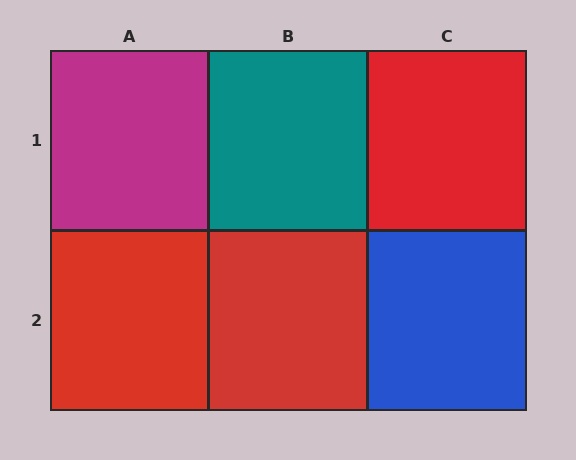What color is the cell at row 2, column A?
Red.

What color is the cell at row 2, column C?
Blue.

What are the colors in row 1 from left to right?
Magenta, teal, red.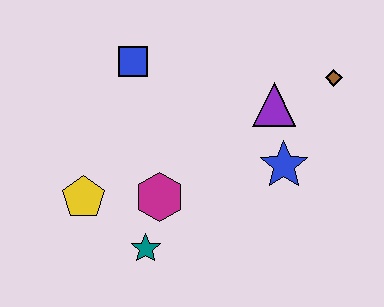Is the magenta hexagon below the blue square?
Yes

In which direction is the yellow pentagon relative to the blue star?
The yellow pentagon is to the left of the blue star.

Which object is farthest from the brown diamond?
The yellow pentagon is farthest from the brown diamond.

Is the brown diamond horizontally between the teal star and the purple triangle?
No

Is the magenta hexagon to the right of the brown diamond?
No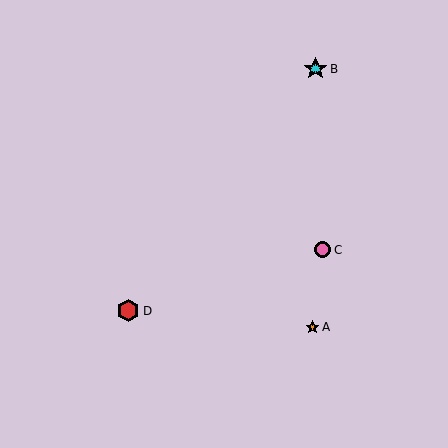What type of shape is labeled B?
Shape B is a cyan star.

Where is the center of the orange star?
The center of the orange star is at (313, 327).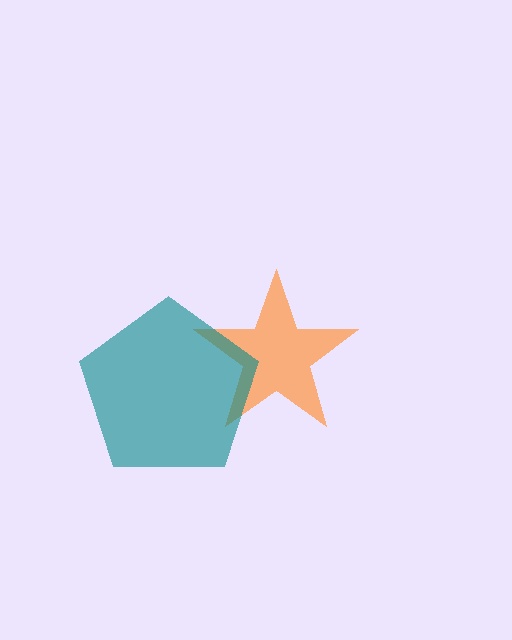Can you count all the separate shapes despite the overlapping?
Yes, there are 2 separate shapes.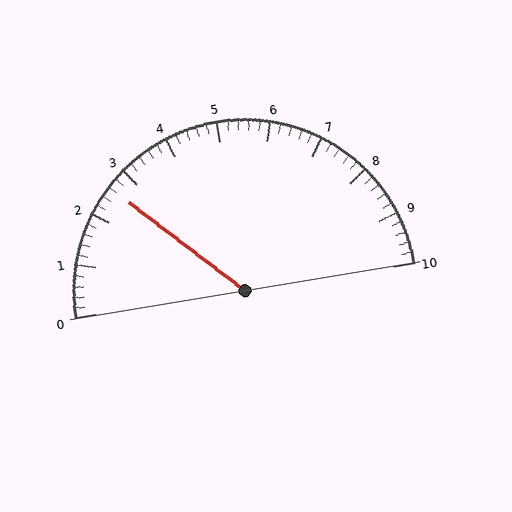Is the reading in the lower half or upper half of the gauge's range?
The reading is in the lower half of the range (0 to 10).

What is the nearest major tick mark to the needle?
The nearest major tick mark is 3.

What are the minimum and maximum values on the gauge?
The gauge ranges from 0 to 10.